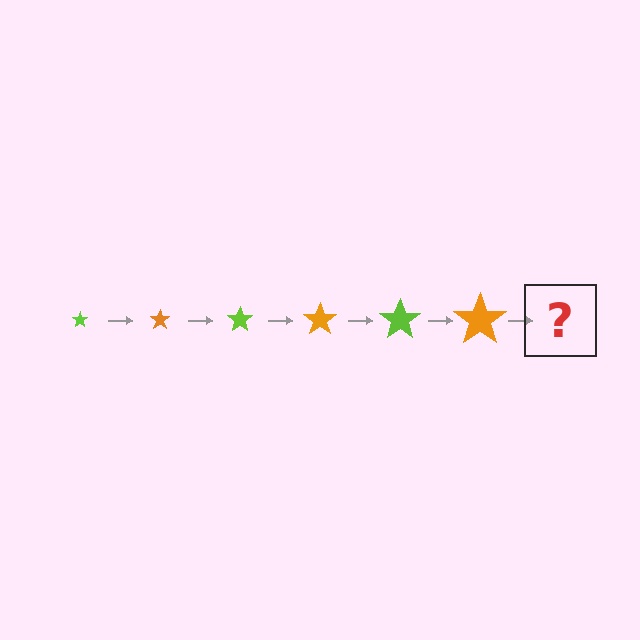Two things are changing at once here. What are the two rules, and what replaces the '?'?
The two rules are that the star grows larger each step and the color cycles through lime and orange. The '?' should be a lime star, larger than the previous one.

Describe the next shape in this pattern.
It should be a lime star, larger than the previous one.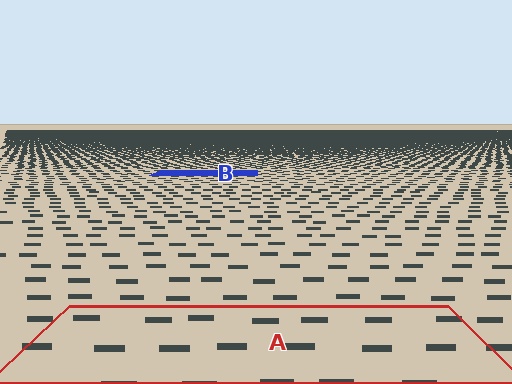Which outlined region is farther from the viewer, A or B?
Region B is farther from the viewer — the texture elements inside it appear smaller and more densely packed.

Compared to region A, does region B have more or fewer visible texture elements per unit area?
Region B has more texture elements per unit area — they are packed more densely because it is farther away.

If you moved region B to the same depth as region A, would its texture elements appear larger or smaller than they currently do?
They would appear larger. At a closer depth, the same texture elements are projected at a bigger on-screen size.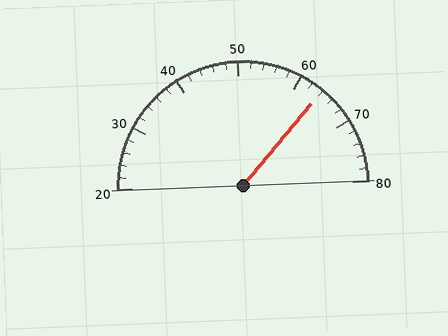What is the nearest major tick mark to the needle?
The nearest major tick mark is 60.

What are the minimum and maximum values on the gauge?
The gauge ranges from 20 to 80.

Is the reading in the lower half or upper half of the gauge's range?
The reading is in the upper half of the range (20 to 80).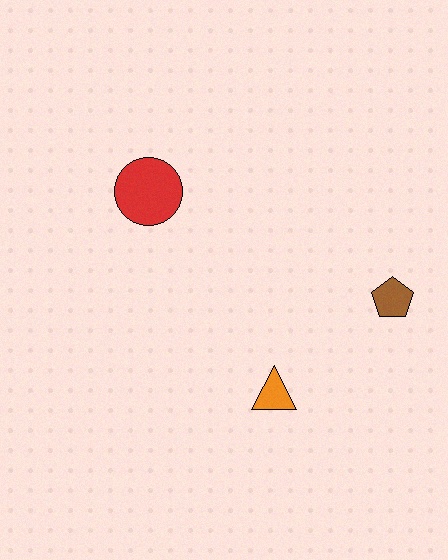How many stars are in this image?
There are no stars.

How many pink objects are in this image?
There are no pink objects.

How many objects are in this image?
There are 3 objects.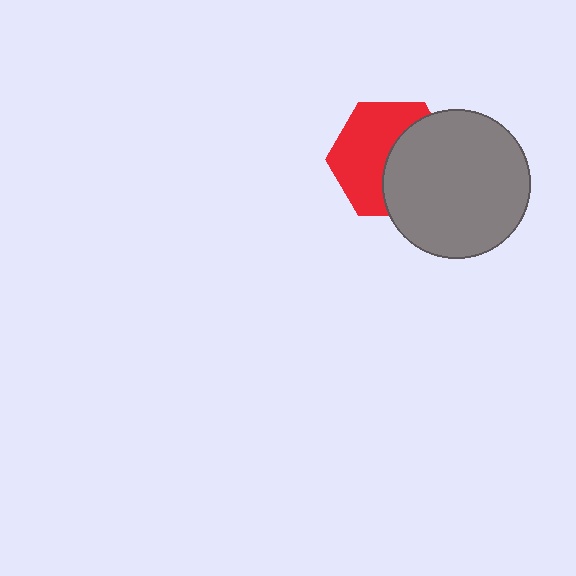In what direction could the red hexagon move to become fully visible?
The red hexagon could move left. That would shift it out from behind the gray circle entirely.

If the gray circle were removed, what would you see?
You would see the complete red hexagon.